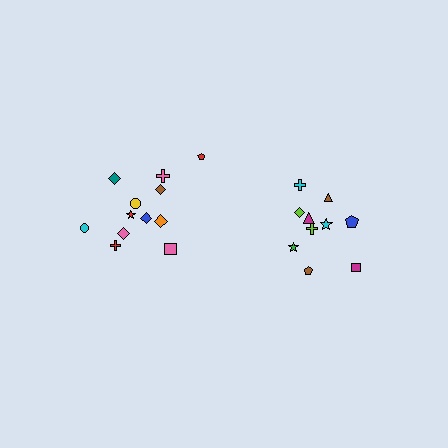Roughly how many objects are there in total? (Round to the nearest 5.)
Roughly 20 objects in total.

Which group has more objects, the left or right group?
The left group.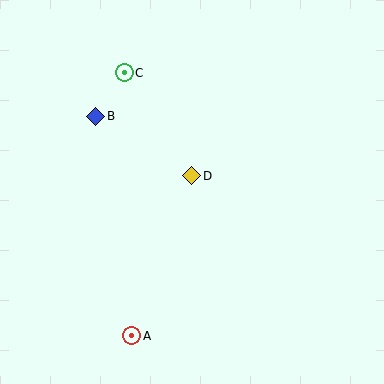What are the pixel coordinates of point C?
Point C is at (124, 73).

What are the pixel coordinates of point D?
Point D is at (192, 176).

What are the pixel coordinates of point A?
Point A is at (132, 336).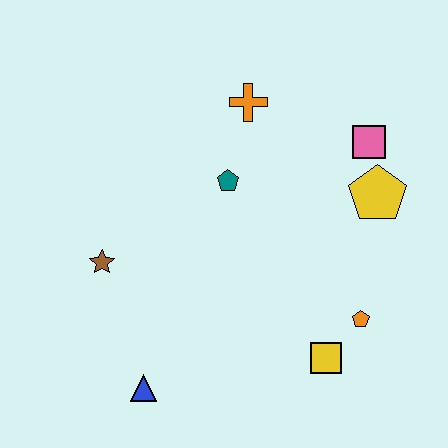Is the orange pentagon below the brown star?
Yes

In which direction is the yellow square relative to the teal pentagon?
The yellow square is below the teal pentagon.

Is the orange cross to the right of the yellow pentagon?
No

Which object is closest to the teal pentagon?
The orange cross is closest to the teal pentagon.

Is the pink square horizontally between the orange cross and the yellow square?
No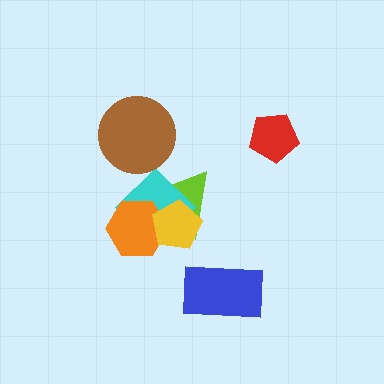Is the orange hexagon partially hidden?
Yes, it is partially covered by another shape.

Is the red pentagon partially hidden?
No, no other shape covers it.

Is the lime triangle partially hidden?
Yes, it is partially covered by another shape.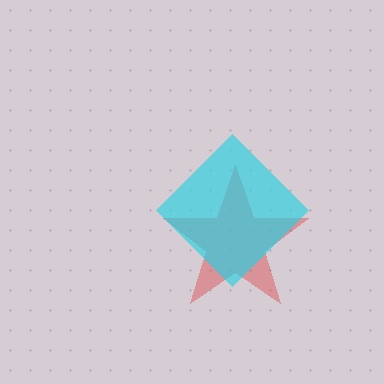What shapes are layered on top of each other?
The layered shapes are: a red star, a cyan diamond.